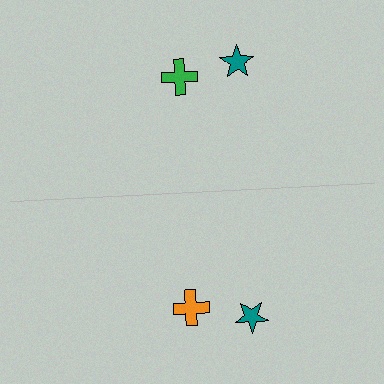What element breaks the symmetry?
The orange cross on the bottom side breaks the symmetry — its mirror counterpart is green.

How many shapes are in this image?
There are 4 shapes in this image.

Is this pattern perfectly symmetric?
No, the pattern is not perfectly symmetric. The orange cross on the bottom side breaks the symmetry — its mirror counterpart is green.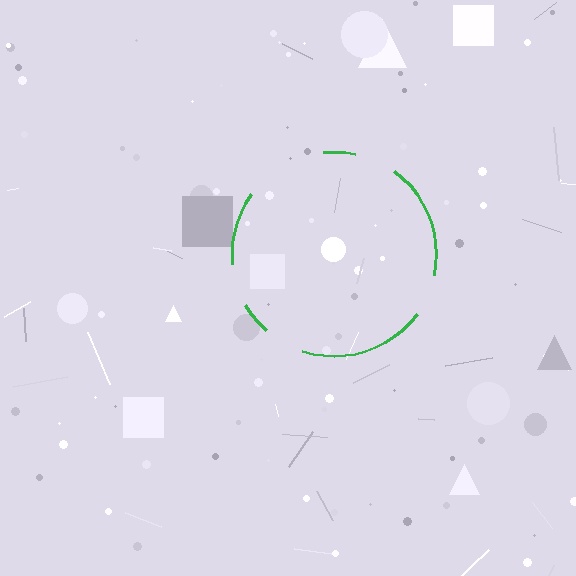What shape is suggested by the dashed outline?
The dashed outline suggests a circle.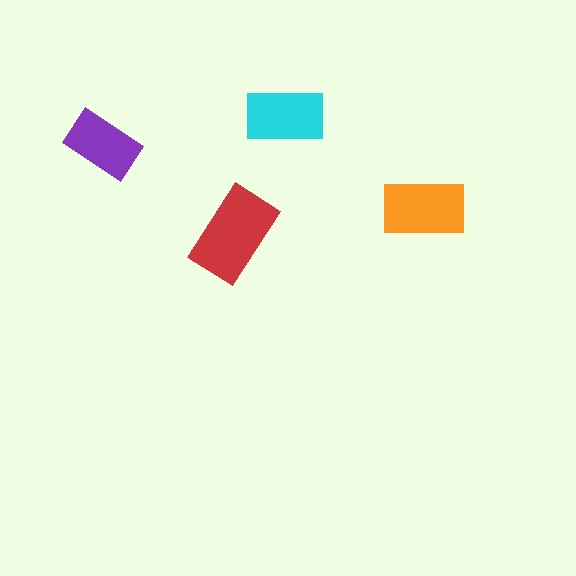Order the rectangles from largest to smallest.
the red one, the orange one, the cyan one, the purple one.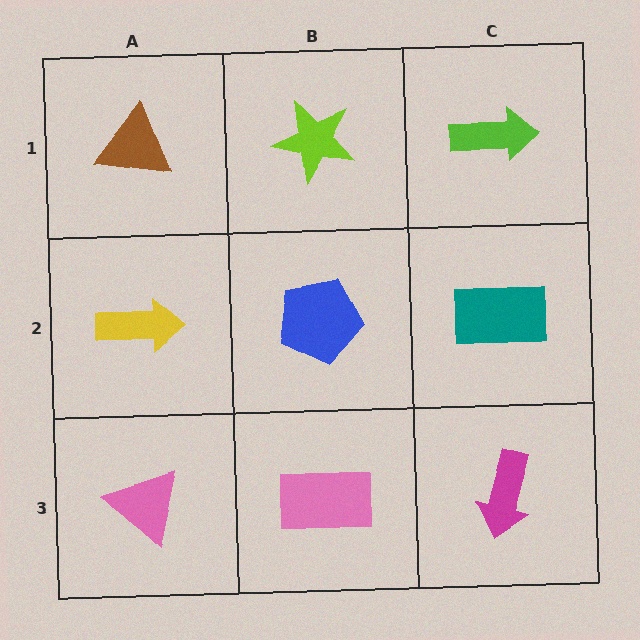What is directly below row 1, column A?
A yellow arrow.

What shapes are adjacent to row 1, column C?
A teal rectangle (row 2, column C), a lime star (row 1, column B).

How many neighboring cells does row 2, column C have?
3.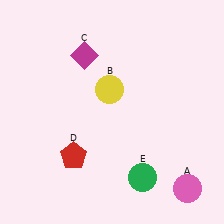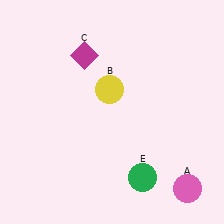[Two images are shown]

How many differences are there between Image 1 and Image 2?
There is 1 difference between the two images.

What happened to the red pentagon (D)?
The red pentagon (D) was removed in Image 2. It was in the bottom-left area of Image 1.